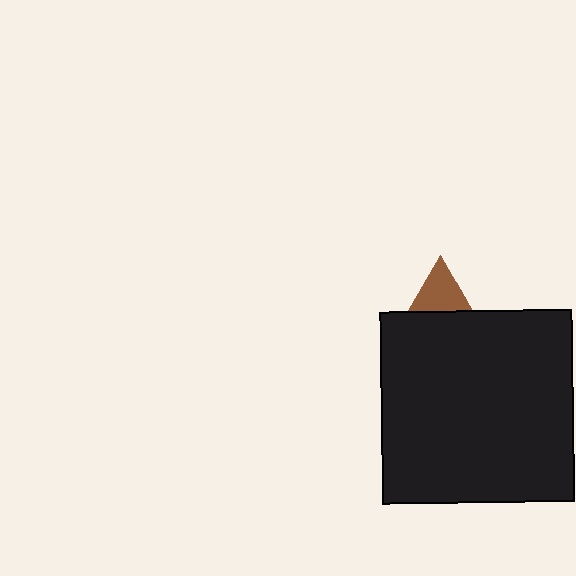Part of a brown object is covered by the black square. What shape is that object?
It is a triangle.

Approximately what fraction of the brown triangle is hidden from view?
Roughly 64% of the brown triangle is hidden behind the black square.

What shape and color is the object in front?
The object in front is a black square.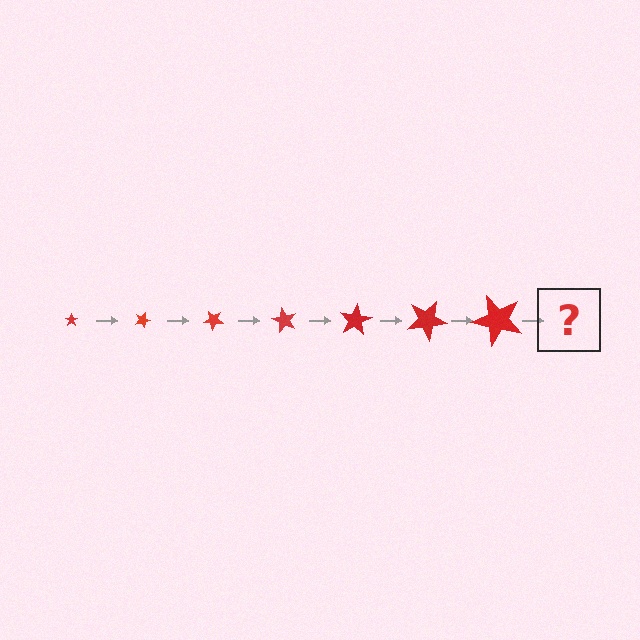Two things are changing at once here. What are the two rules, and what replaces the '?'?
The two rules are that the star grows larger each step and it rotates 20 degrees each step. The '?' should be a star, larger than the previous one and rotated 140 degrees from the start.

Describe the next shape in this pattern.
It should be a star, larger than the previous one and rotated 140 degrees from the start.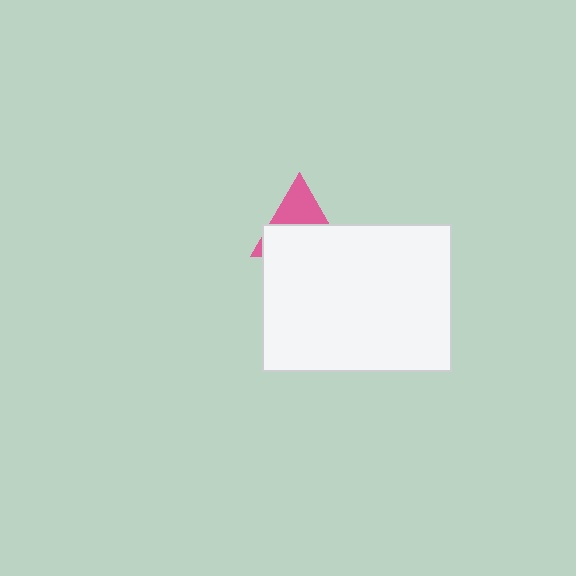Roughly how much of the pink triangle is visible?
A small part of it is visible (roughly 39%).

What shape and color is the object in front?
The object in front is a white rectangle.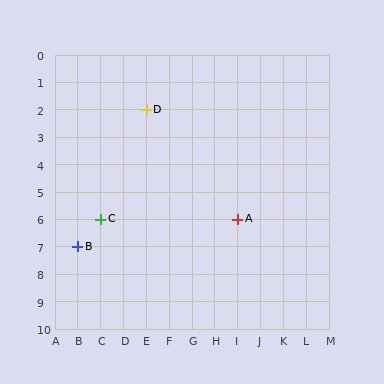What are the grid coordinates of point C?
Point C is at grid coordinates (C, 6).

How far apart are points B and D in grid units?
Points B and D are 3 columns and 5 rows apart (about 5.8 grid units diagonally).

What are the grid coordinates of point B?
Point B is at grid coordinates (B, 7).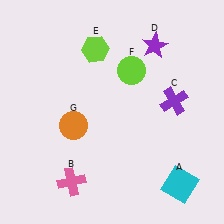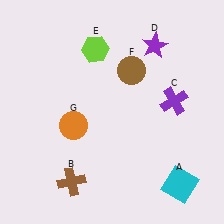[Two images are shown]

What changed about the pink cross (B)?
In Image 1, B is pink. In Image 2, it changed to brown.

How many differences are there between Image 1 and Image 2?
There are 2 differences between the two images.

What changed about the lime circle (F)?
In Image 1, F is lime. In Image 2, it changed to brown.